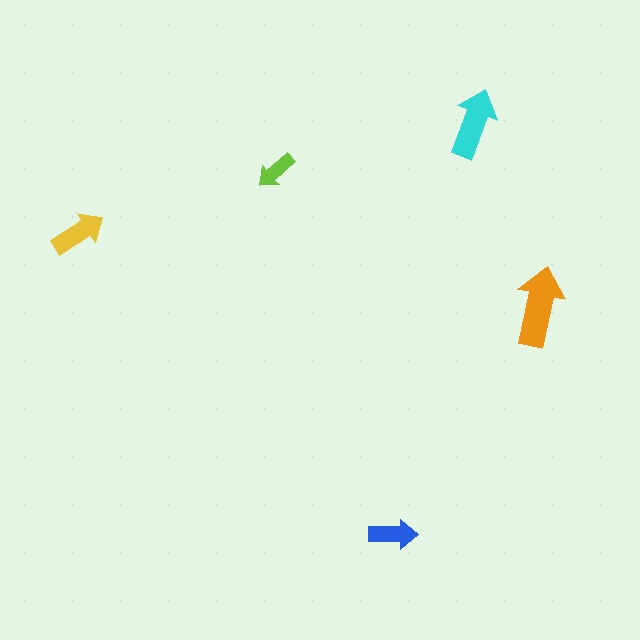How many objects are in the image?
There are 5 objects in the image.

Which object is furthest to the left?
The yellow arrow is leftmost.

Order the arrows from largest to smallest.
the orange one, the cyan one, the yellow one, the blue one, the lime one.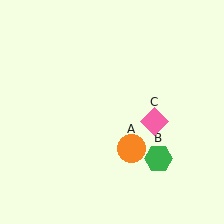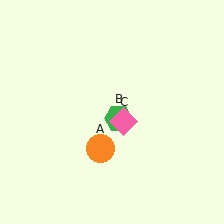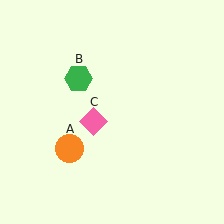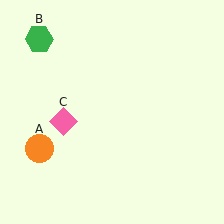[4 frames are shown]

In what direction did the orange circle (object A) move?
The orange circle (object A) moved left.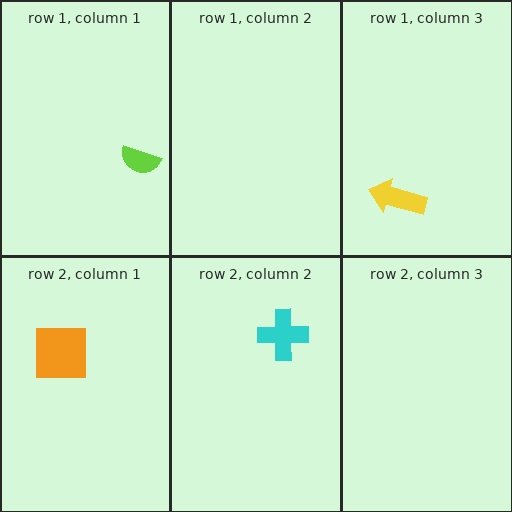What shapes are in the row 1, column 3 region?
The yellow arrow.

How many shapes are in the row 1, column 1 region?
1.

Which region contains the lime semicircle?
The row 1, column 1 region.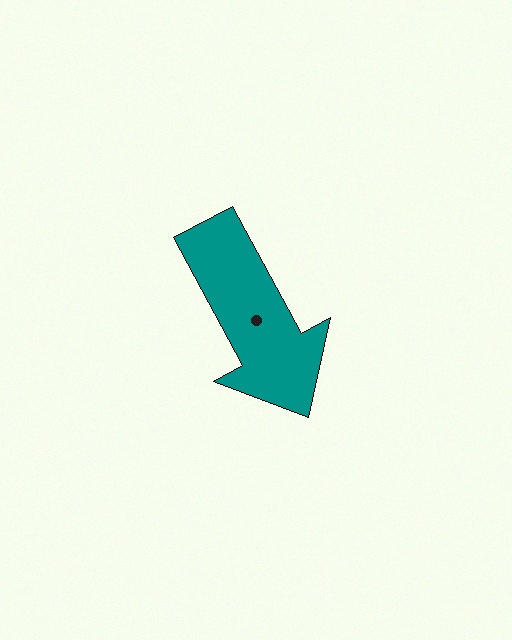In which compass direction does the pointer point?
Southeast.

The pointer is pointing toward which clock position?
Roughly 5 o'clock.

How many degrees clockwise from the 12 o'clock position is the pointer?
Approximately 152 degrees.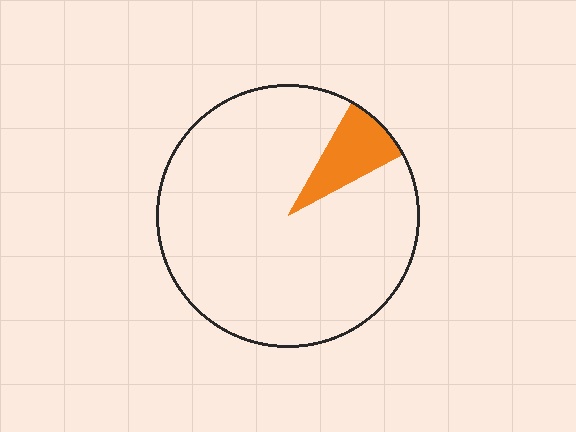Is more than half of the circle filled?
No.